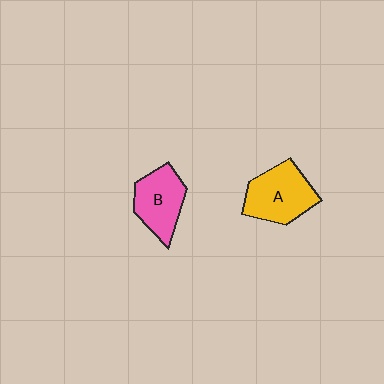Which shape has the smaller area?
Shape B (pink).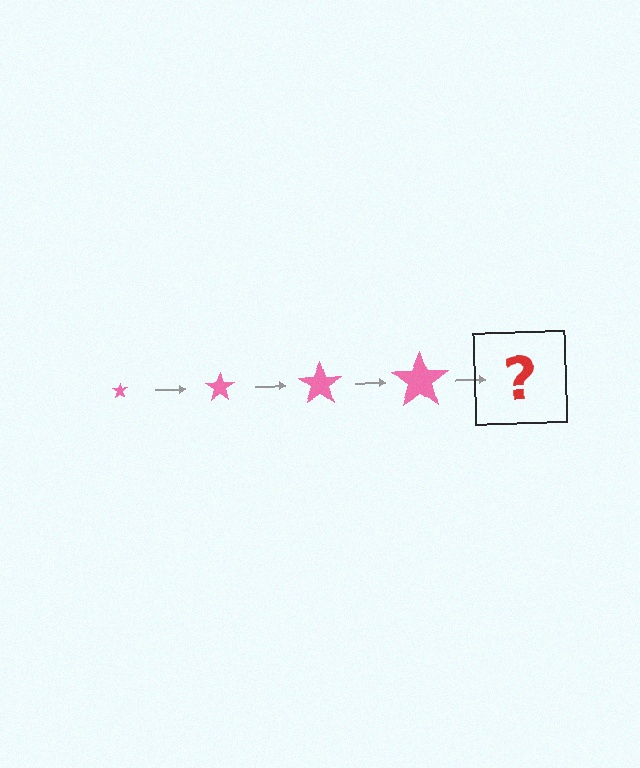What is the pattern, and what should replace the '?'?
The pattern is that the star gets progressively larger each step. The '?' should be a pink star, larger than the previous one.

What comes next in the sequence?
The next element should be a pink star, larger than the previous one.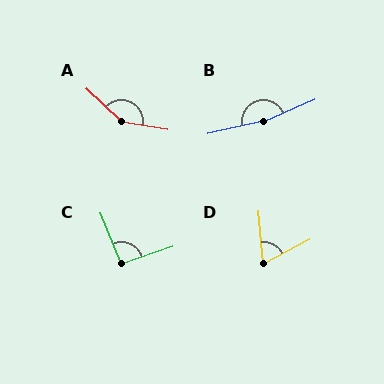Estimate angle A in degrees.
Approximately 146 degrees.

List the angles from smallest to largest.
D (66°), C (93°), A (146°), B (169°).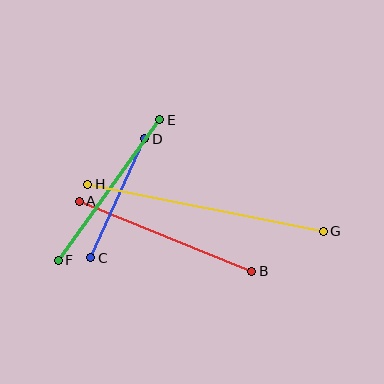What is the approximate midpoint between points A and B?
The midpoint is at approximately (165, 236) pixels.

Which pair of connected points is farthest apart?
Points G and H are farthest apart.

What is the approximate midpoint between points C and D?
The midpoint is at approximately (118, 198) pixels.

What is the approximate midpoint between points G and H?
The midpoint is at approximately (206, 208) pixels.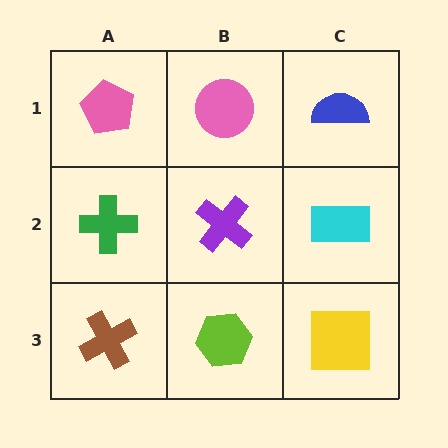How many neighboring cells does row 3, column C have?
2.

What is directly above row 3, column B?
A purple cross.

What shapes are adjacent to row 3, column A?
A green cross (row 2, column A), a lime hexagon (row 3, column B).